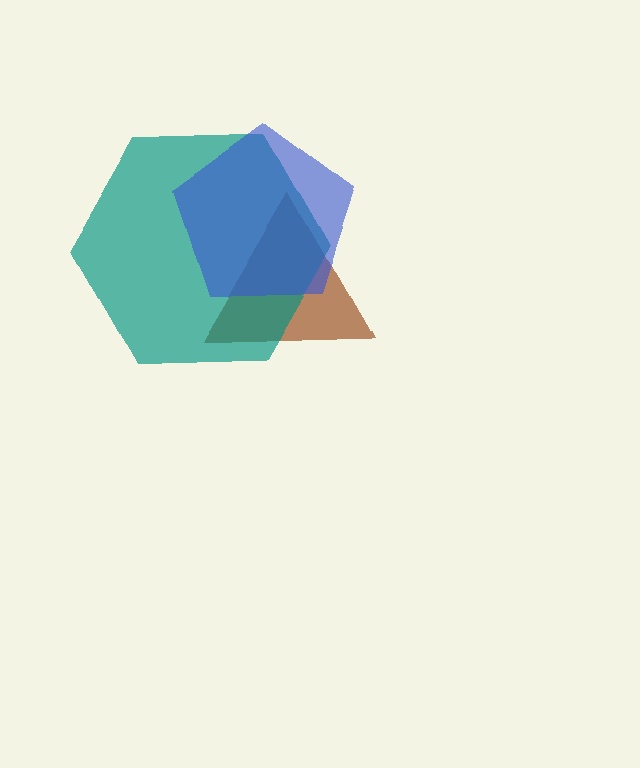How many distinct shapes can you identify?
There are 3 distinct shapes: a brown triangle, a teal hexagon, a blue pentagon.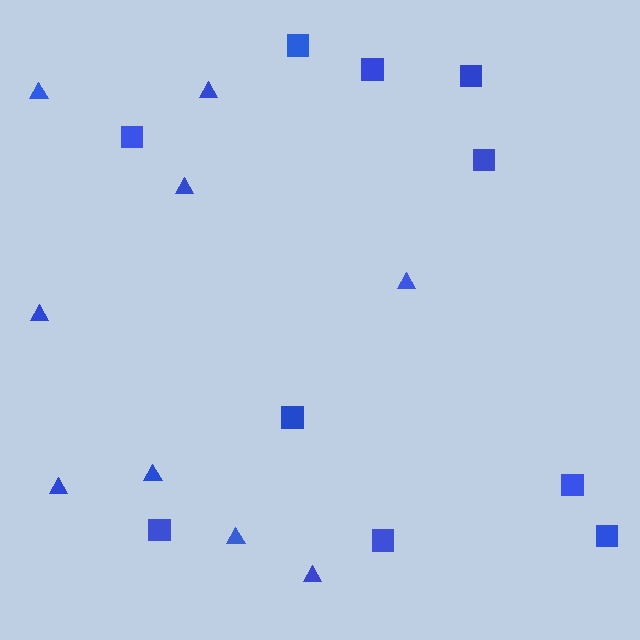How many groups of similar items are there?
There are 2 groups: one group of squares (10) and one group of triangles (9).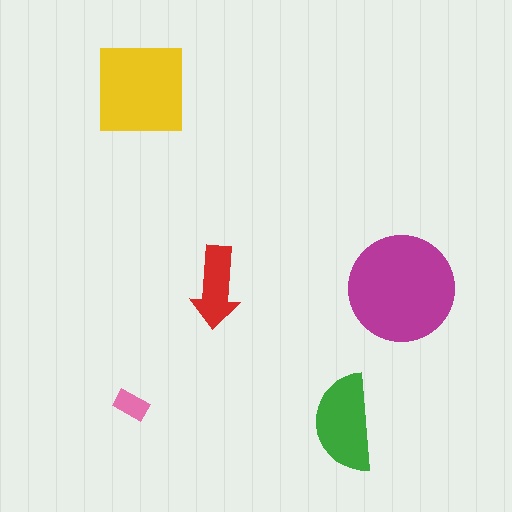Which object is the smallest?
The pink rectangle.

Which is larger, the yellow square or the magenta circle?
The magenta circle.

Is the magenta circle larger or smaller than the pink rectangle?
Larger.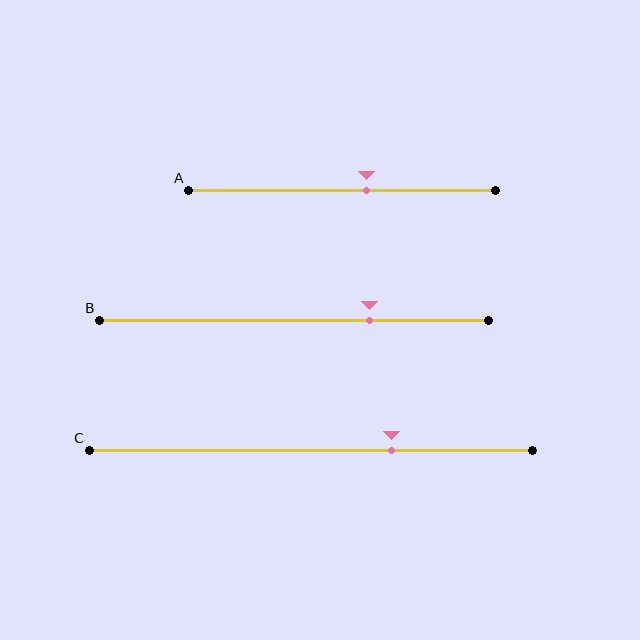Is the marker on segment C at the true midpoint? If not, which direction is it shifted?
No, the marker on segment C is shifted to the right by about 18% of the segment length.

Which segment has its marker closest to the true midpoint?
Segment A has its marker closest to the true midpoint.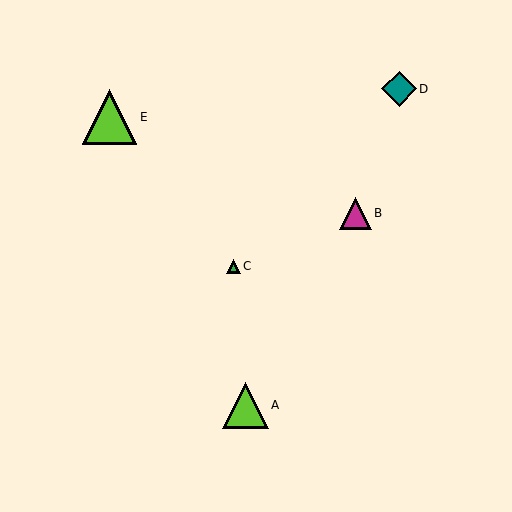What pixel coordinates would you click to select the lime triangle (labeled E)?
Click at (110, 117) to select the lime triangle E.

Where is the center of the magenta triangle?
The center of the magenta triangle is at (355, 213).